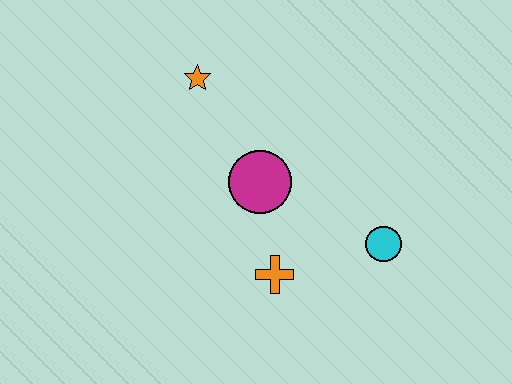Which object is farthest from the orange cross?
The orange star is farthest from the orange cross.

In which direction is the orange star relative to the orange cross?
The orange star is above the orange cross.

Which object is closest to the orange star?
The magenta circle is closest to the orange star.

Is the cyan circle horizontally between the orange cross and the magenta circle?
No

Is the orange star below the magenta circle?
No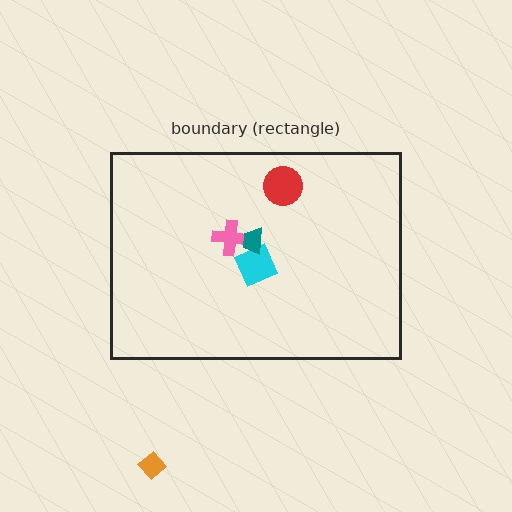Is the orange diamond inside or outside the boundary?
Outside.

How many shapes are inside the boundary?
4 inside, 1 outside.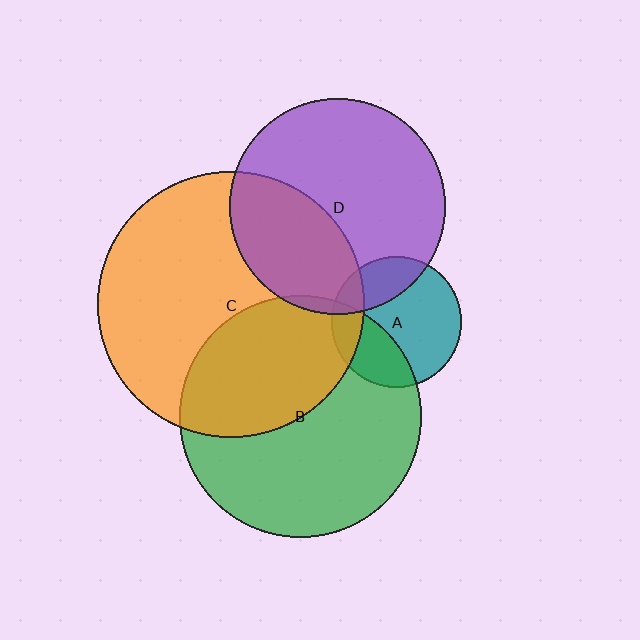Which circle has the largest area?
Circle C (orange).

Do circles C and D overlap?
Yes.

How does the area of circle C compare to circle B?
Approximately 1.2 times.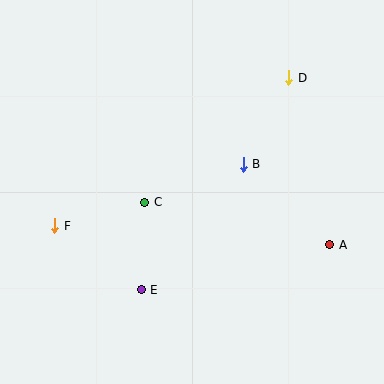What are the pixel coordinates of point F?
Point F is at (55, 226).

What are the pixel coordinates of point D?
Point D is at (289, 78).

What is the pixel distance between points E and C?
The distance between E and C is 88 pixels.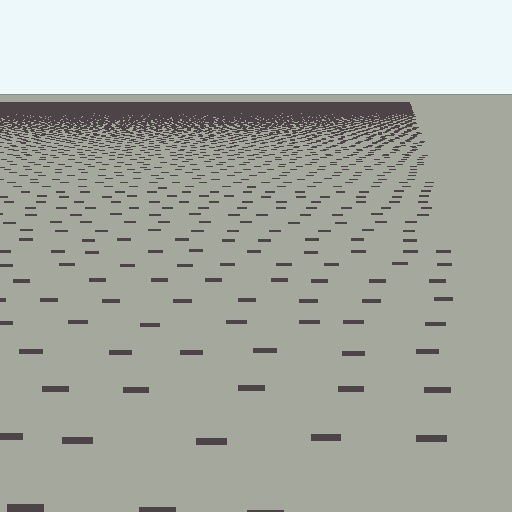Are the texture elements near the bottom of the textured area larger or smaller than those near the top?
Larger. Near the bottom, elements are closer to the viewer and appear at a bigger on-screen size.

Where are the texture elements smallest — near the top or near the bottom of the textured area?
Near the top.